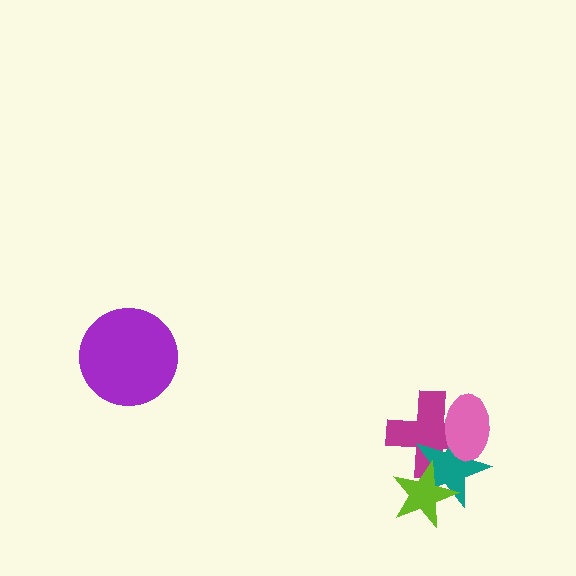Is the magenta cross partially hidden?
Yes, it is partially covered by another shape.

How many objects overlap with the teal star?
3 objects overlap with the teal star.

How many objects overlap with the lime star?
2 objects overlap with the lime star.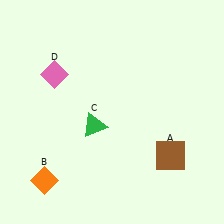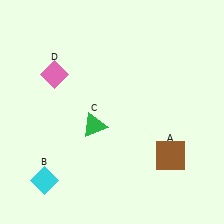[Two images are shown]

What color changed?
The diamond (B) changed from orange in Image 1 to cyan in Image 2.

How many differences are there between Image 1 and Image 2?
There is 1 difference between the two images.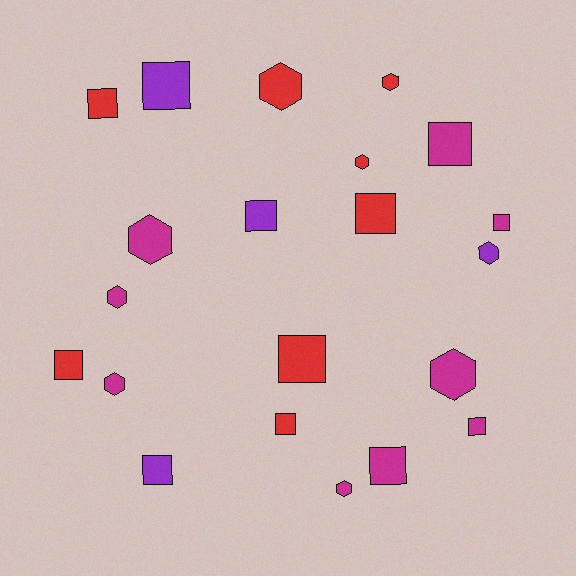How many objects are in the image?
There are 21 objects.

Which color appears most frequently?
Magenta, with 9 objects.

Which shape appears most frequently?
Square, with 12 objects.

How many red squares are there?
There are 5 red squares.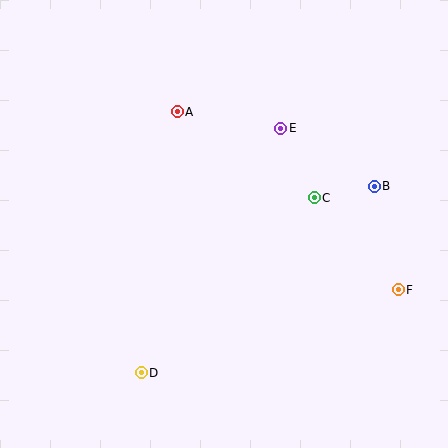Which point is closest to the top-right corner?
Point B is closest to the top-right corner.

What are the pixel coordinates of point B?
Point B is at (374, 186).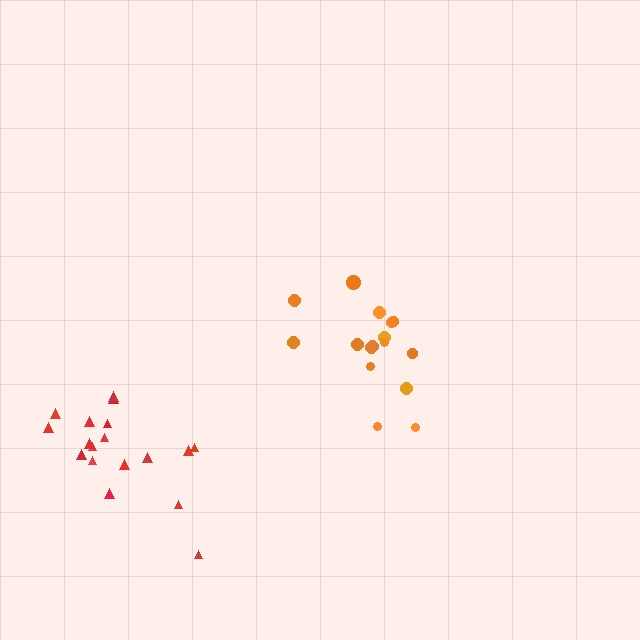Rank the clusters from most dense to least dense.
orange, red.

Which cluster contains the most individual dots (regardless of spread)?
Red (18).